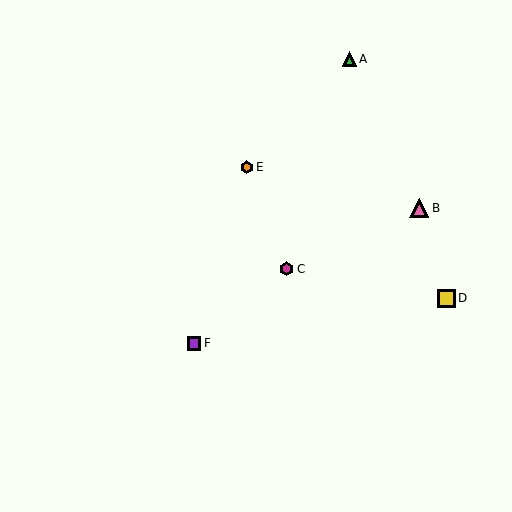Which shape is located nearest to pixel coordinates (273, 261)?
The magenta hexagon (labeled C) at (287, 269) is nearest to that location.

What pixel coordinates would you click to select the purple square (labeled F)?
Click at (194, 343) to select the purple square F.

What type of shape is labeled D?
Shape D is a yellow square.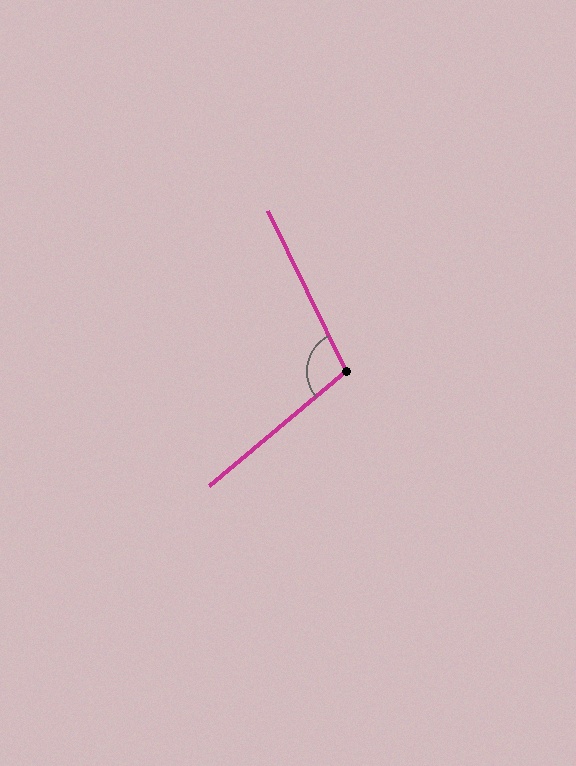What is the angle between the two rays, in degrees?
Approximately 104 degrees.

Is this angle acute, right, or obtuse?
It is obtuse.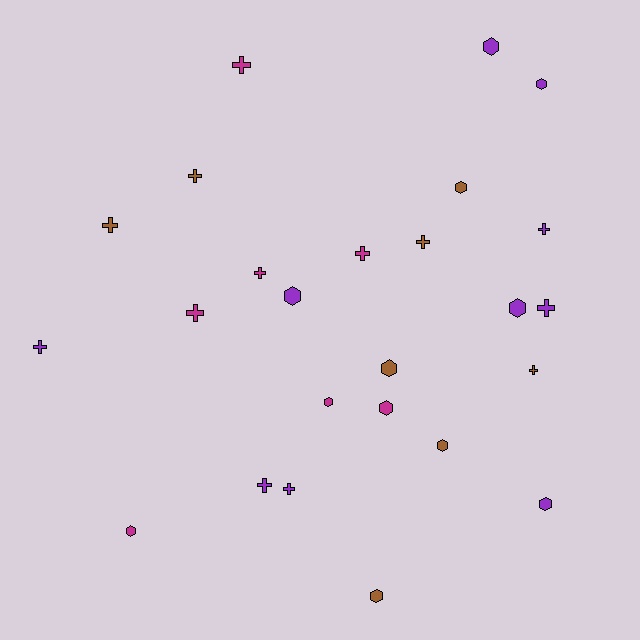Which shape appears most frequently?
Cross, with 13 objects.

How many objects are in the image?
There are 25 objects.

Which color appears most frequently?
Purple, with 10 objects.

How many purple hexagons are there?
There are 5 purple hexagons.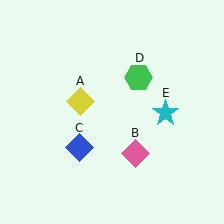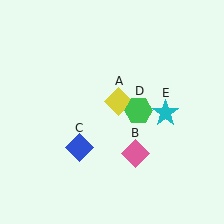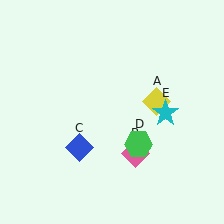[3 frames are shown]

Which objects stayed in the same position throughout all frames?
Pink diamond (object B) and blue diamond (object C) and cyan star (object E) remained stationary.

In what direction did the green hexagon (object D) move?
The green hexagon (object D) moved down.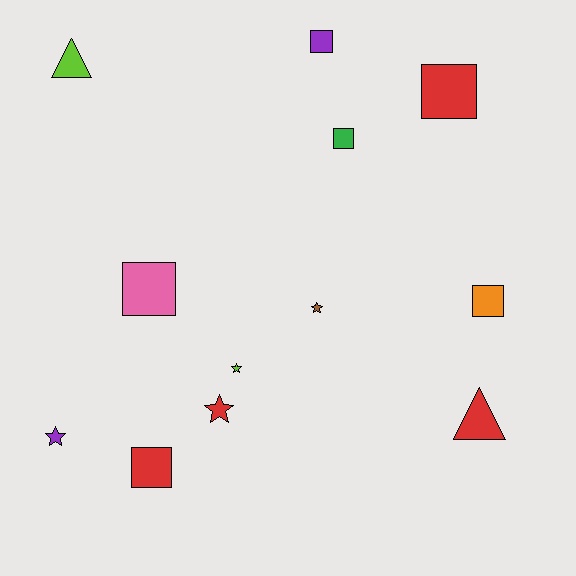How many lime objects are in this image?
There are 2 lime objects.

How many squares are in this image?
There are 6 squares.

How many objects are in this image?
There are 12 objects.